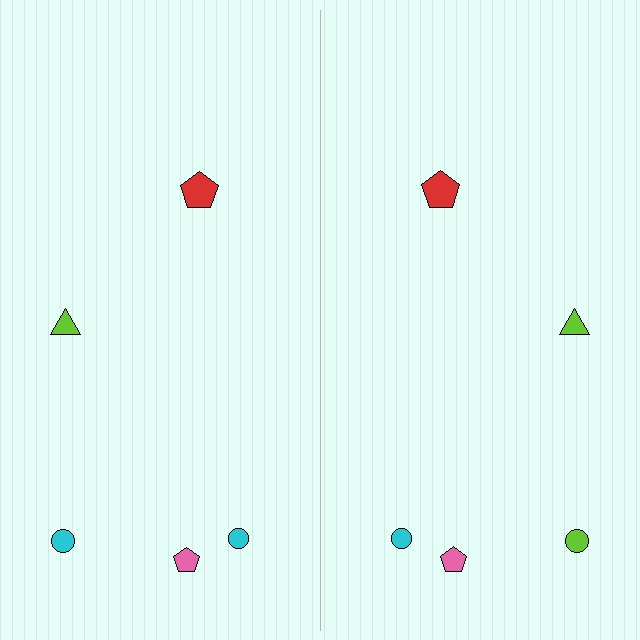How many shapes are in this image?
There are 10 shapes in this image.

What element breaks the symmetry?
The lime circle on the right side breaks the symmetry — its mirror counterpart is cyan.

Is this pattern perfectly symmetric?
No, the pattern is not perfectly symmetric. The lime circle on the right side breaks the symmetry — its mirror counterpart is cyan.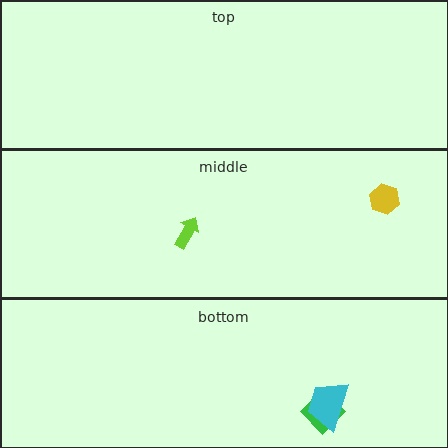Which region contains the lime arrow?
The middle region.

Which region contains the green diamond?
The bottom region.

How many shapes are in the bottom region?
2.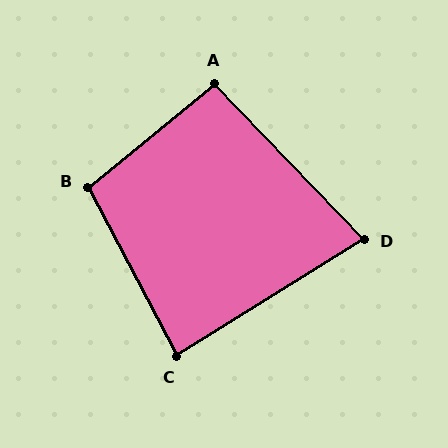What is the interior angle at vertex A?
Approximately 94 degrees (approximately right).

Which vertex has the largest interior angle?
B, at approximately 102 degrees.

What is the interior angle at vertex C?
Approximately 86 degrees (approximately right).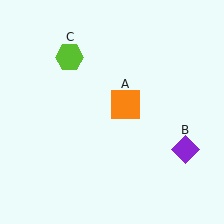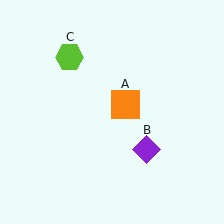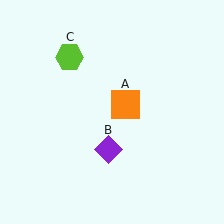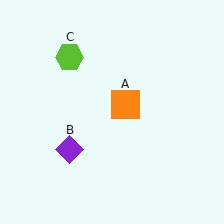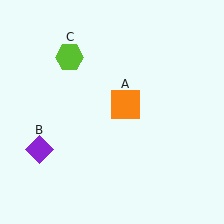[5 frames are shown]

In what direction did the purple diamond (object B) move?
The purple diamond (object B) moved left.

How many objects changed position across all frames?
1 object changed position: purple diamond (object B).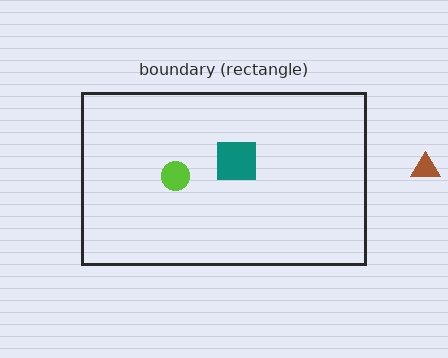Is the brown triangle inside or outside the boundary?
Outside.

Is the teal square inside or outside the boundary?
Inside.